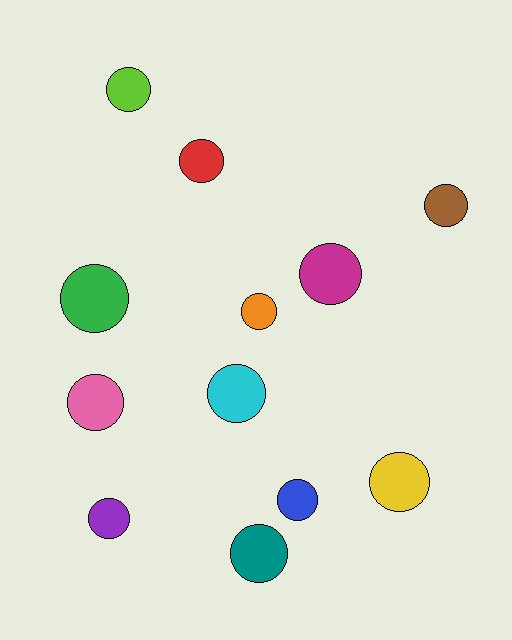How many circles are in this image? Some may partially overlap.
There are 12 circles.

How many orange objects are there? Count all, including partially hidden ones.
There is 1 orange object.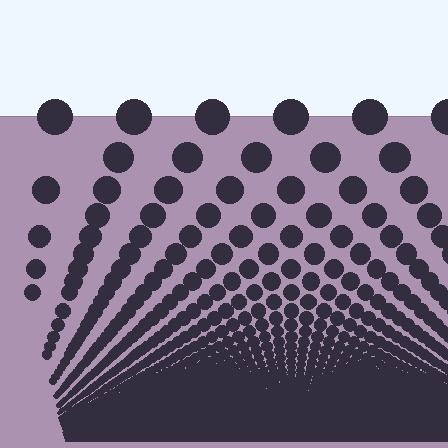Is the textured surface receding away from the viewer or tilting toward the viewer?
The surface appears to tilt toward the viewer. Texture elements get larger and sparser toward the top.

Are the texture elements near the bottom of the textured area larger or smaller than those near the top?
Smaller. The gradient is inverted — elements near the bottom are smaller and denser.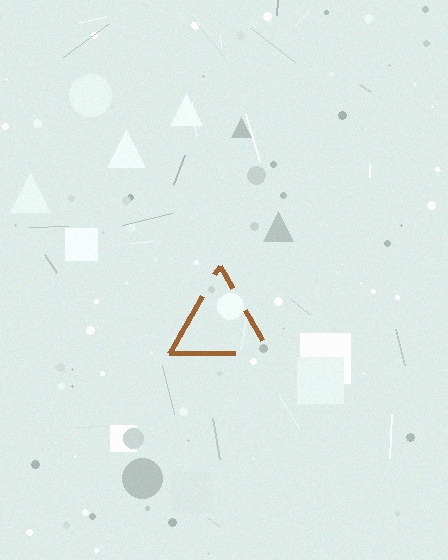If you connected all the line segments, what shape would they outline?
They would outline a triangle.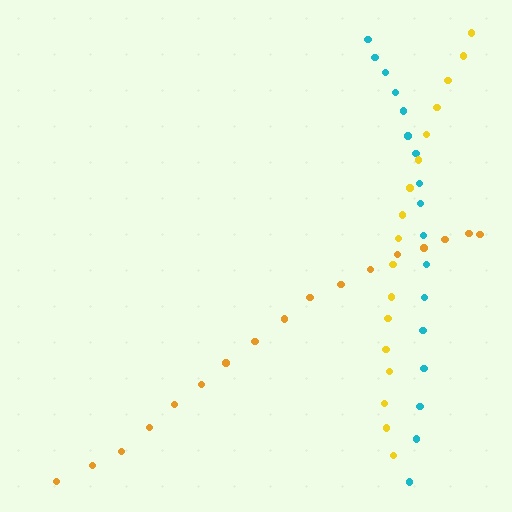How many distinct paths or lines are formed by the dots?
There are 3 distinct paths.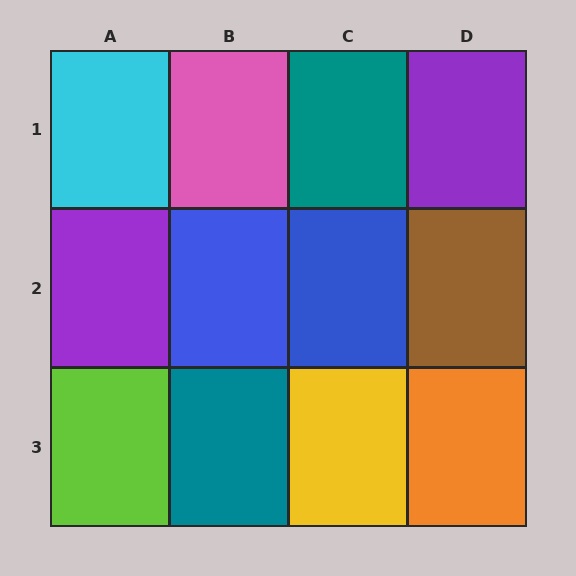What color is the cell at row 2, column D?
Brown.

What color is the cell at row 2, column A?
Purple.